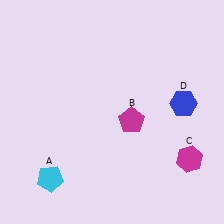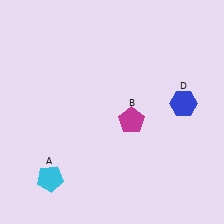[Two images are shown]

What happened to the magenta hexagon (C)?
The magenta hexagon (C) was removed in Image 2. It was in the bottom-right area of Image 1.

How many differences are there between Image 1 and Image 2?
There is 1 difference between the two images.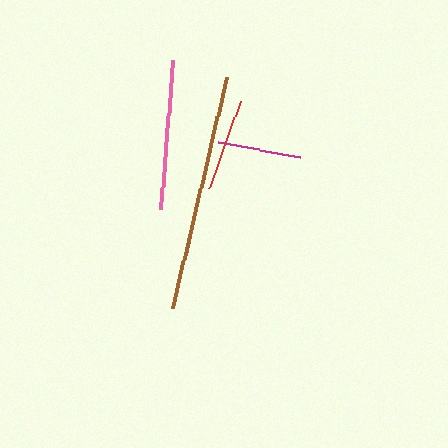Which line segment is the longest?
The brown line is the longest at approximately 237 pixels.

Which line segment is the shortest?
The magenta line is the shortest at approximately 83 pixels.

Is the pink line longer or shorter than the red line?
The pink line is longer than the red line.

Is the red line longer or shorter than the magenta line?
The red line is longer than the magenta line.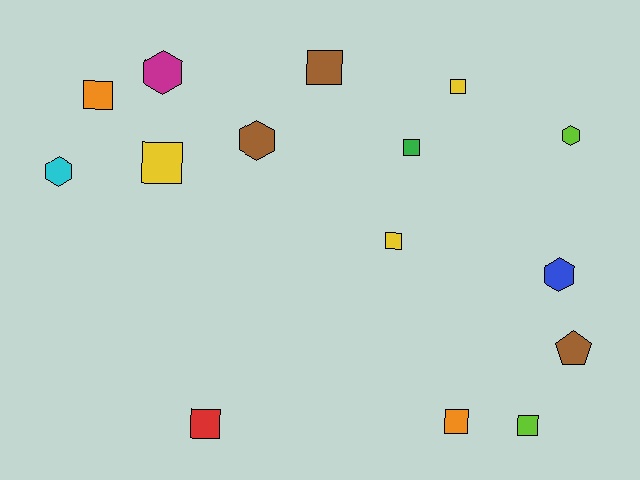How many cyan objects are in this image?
There is 1 cyan object.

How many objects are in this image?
There are 15 objects.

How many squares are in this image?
There are 9 squares.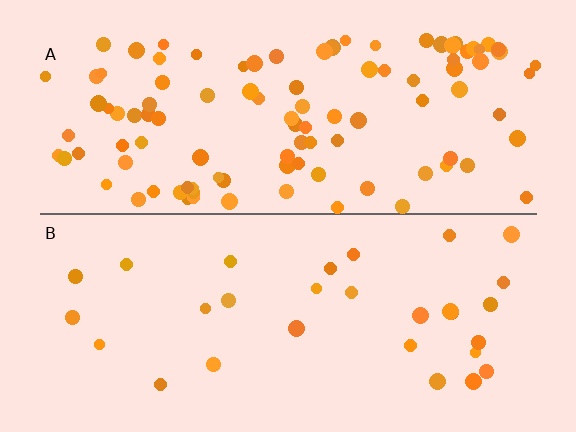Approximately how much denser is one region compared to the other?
Approximately 3.5× — region A over region B.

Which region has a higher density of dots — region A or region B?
A (the top).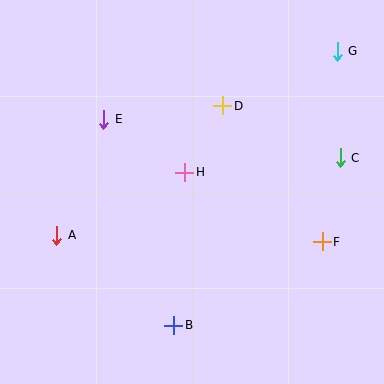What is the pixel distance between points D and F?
The distance between D and F is 168 pixels.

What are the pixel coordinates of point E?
Point E is at (104, 119).